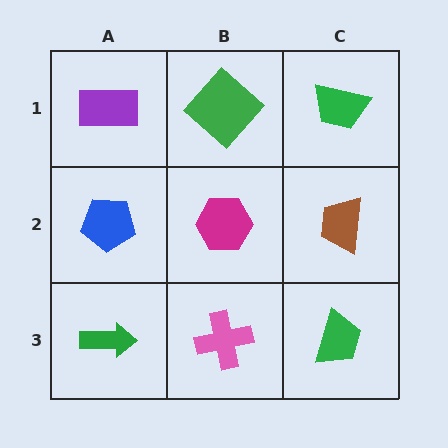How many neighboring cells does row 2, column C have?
3.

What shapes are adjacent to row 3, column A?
A blue pentagon (row 2, column A), a pink cross (row 3, column B).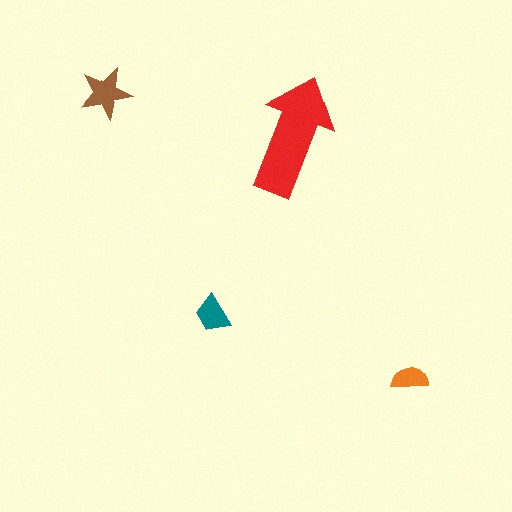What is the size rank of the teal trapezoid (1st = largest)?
3rd.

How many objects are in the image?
There are 4 objects in the image.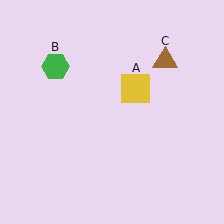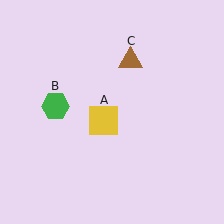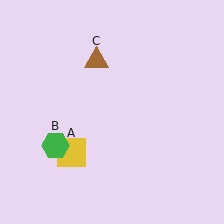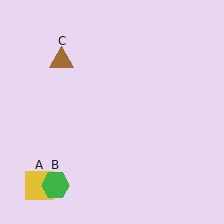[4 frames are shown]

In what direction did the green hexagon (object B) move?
The green hexagon (object B) moved down.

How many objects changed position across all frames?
3 objects changed position: yellow square (object A), green hexagon (object B), brown triangle (object C).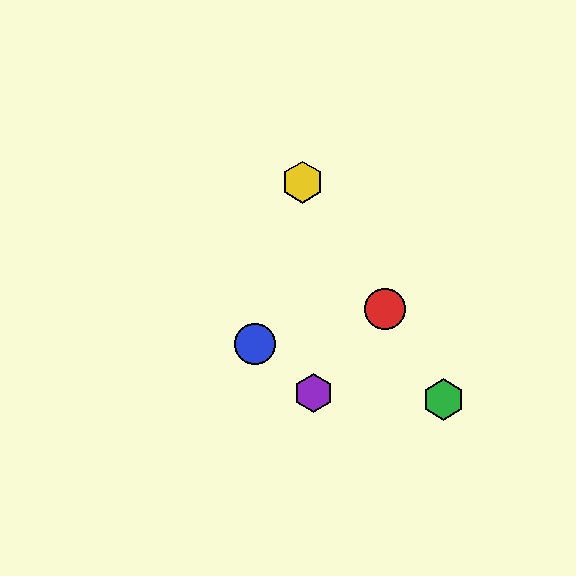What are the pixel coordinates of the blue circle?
The blue circle is at (255, 344).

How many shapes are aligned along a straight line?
3 shapes (the red circle, the green hexagon, the yellow hexagon) are aligned along a straight line.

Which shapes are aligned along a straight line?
The red circle, the green hexagon, the yellow hexagon are aligned along a straight line.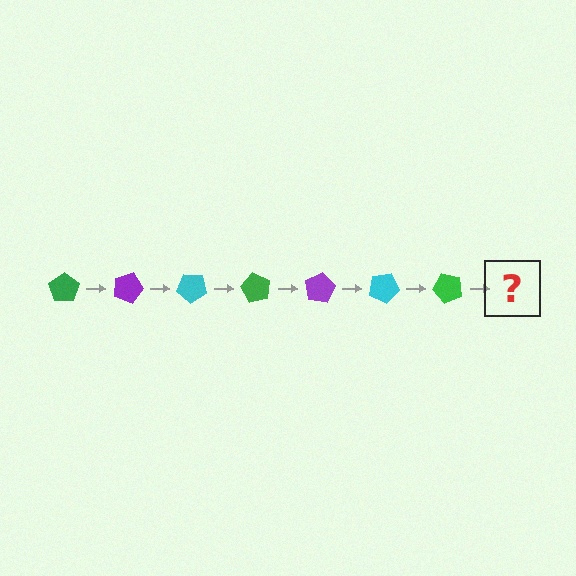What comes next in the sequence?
The next element should be a purple pentagon, rotated 140 degrees from the start.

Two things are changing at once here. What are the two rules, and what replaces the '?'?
The two rules are that it rotates 20 degrees each step and the color cycles through green, purple, and cyan. The '?' should be a purple pentagon, rotated 140 degrees from the start.